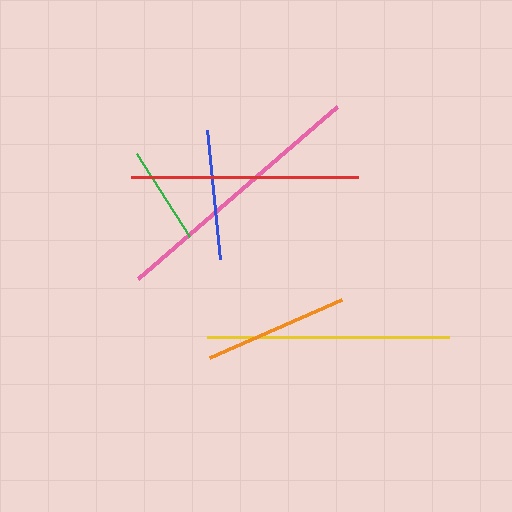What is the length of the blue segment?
The blue segment is approximately 130 pixels long.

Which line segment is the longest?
The pink line is the longest at approximately 263 pixels.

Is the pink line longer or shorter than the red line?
The pink line is longer than the red line.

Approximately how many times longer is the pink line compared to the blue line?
The pink line is approximately 2.0 times the length of the blue line.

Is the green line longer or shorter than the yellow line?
The yellow line is longer than the green line.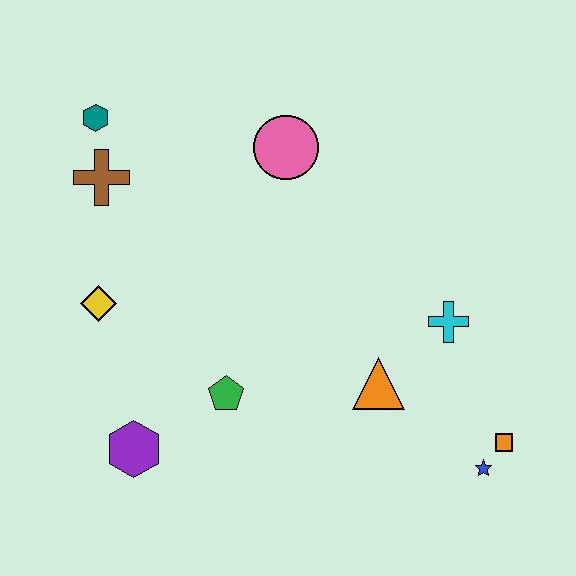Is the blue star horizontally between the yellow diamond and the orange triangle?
No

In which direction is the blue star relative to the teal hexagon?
The blue star is to the right of the teal hexagon.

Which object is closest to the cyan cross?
The orange triangle is closest to the cyan cross.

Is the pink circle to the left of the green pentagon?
No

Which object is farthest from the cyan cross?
The teal hexagon is farthest from the cyan cross.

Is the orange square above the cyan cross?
No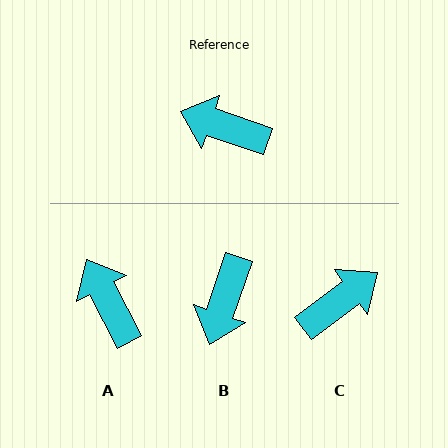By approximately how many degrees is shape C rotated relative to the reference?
Approximately 124 degrees clockwise.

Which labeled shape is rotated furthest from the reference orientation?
C, about 124 degrees away.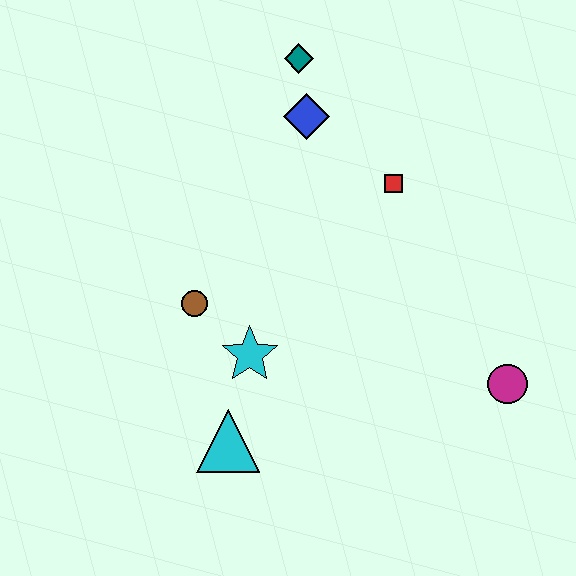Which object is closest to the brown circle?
The cyan star is closest to the brown circle.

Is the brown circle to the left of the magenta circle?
Yes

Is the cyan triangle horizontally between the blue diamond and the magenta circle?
No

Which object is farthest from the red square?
The cyan triangle is farthest from the red square.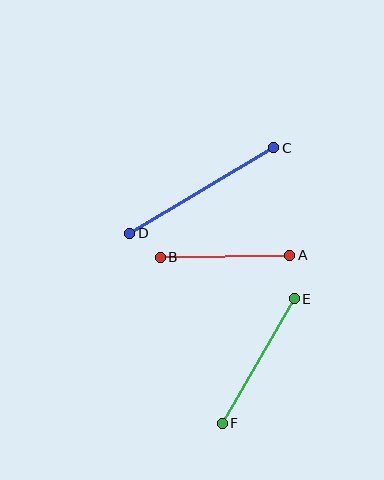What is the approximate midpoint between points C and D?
The midpoint is at approximately (202, 191) pixels.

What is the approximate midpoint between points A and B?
The midpoint is at approximately (225, 256) pixels.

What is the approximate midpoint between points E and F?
The midpoint is at approximately (258, 361) pixels.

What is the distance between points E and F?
The distance is approximately 144 pixels.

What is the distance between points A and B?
The distance is approximately 130 pixels.